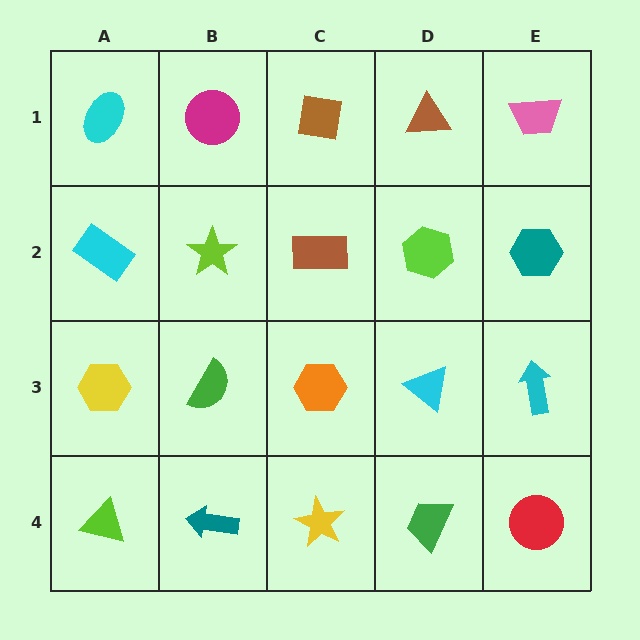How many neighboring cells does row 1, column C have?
3.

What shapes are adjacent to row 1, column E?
A teal hexagon (row 2, column E), a brown triangle (row 1, column D).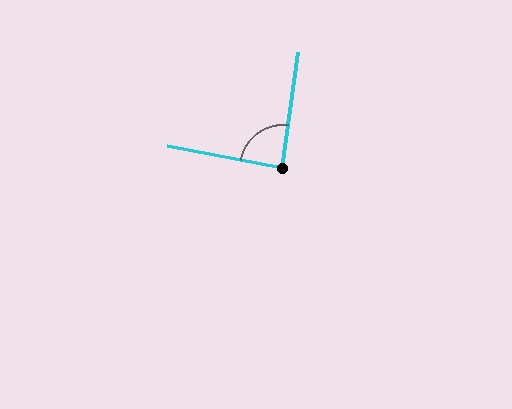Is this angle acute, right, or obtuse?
It is approximately a right angle.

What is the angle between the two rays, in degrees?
Approximately 87 degrees.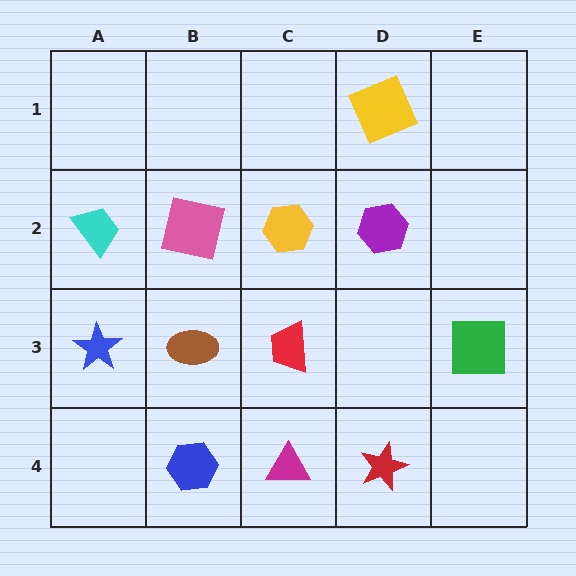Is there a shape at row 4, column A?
No, that cell is empty.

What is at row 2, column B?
A pink square.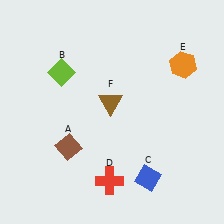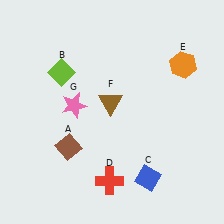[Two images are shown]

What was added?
A pink star (G) was added in Image 2.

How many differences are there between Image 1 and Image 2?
There is 1 difference between the two images.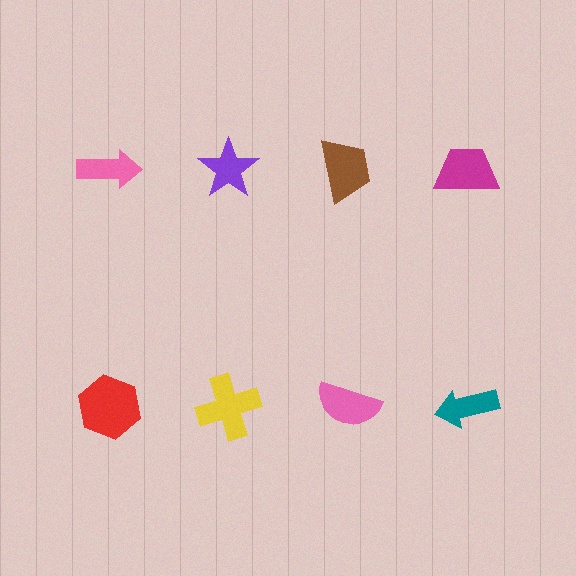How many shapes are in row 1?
4 shapes.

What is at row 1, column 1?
A pink arrow.